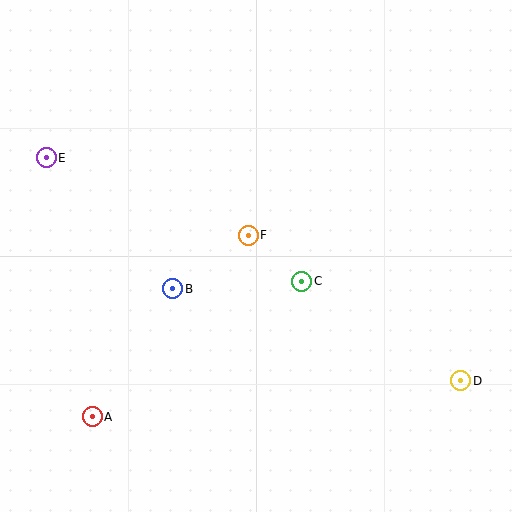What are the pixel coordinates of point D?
Point D is at (461, 381).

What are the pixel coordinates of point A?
Point A is at (92, 417).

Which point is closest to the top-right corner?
Point C is closest to the top-right corner.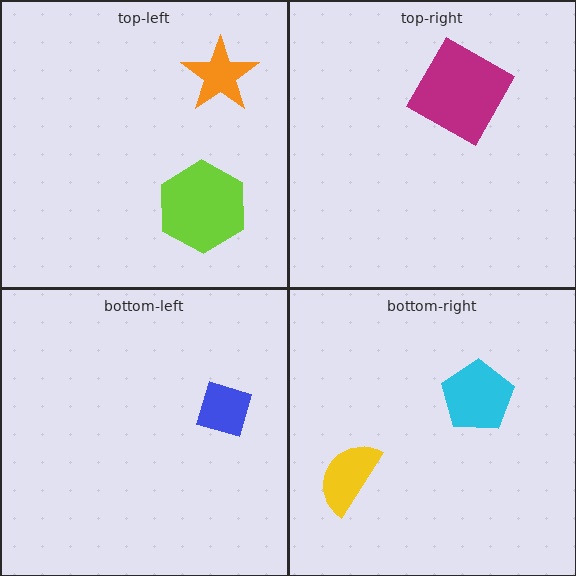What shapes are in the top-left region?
The orange star, the lime hexagon.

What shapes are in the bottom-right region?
The cyan pentagon, the yellow semicircle.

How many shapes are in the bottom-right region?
2.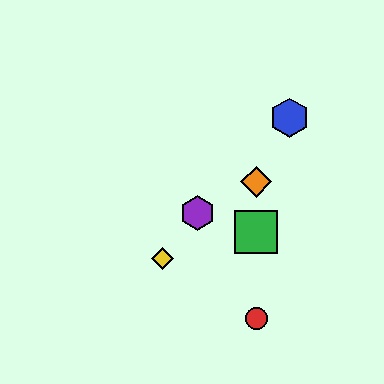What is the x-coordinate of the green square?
The green square is at x≈256.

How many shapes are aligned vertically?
3 shapes (the red circle, the green square, the orange diamond) are aligned vertically.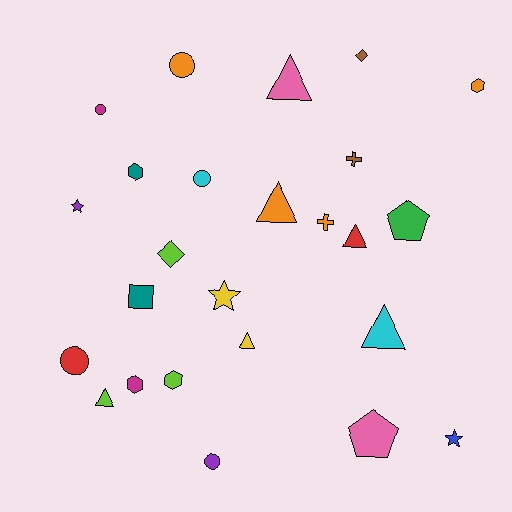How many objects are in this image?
There are 25 objects.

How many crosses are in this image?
There are 2 crosses.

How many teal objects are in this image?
There are 2 teal objects.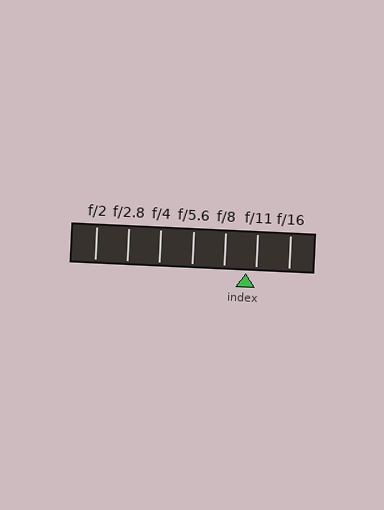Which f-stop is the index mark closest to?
The index mark is closest to f/11.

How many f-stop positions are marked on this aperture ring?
There are 7 f-stop positions marked.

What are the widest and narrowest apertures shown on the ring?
The widest aperture shown is f/2 and the narrowest is f/16.